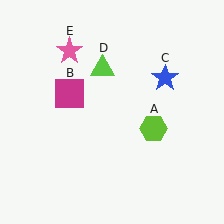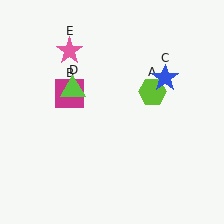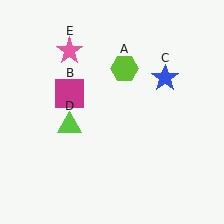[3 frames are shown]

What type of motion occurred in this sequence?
The lime hexagon (object A), lime triangle (object D) rotated counterclockwise around the center of the scene.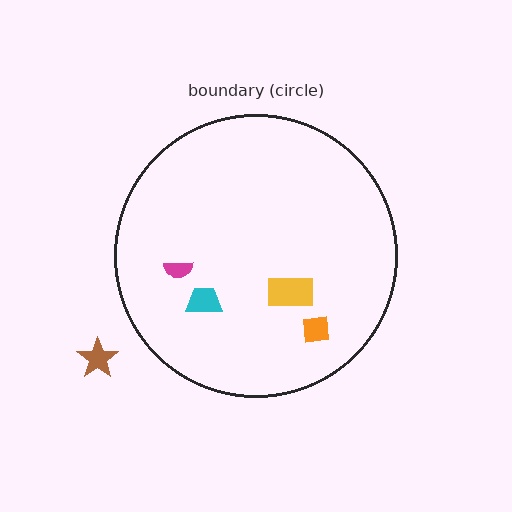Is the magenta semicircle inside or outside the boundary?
Inside.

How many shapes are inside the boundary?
4 inside, 1 outside.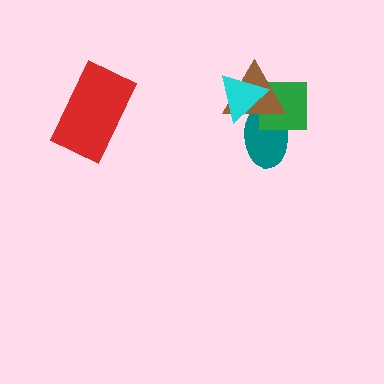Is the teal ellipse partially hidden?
Yes, it is partially covered by another shape.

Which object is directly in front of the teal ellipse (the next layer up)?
The green square is directly in front of the teal ellipse.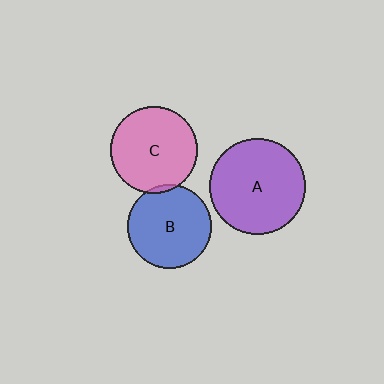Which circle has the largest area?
Circle A (purple).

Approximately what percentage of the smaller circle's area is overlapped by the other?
Approximately 5%.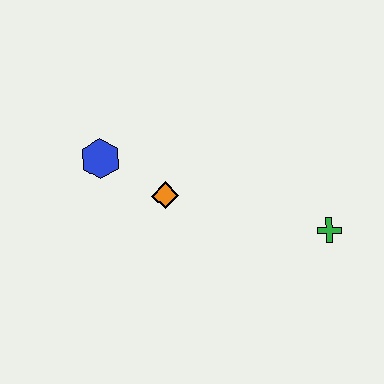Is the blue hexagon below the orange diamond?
No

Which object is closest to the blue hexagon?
The orange diamond is closest to the blue hexagon.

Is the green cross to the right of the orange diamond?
Yes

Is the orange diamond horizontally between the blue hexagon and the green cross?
Yes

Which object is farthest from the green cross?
The blue hexagon is farthest from the green cross.